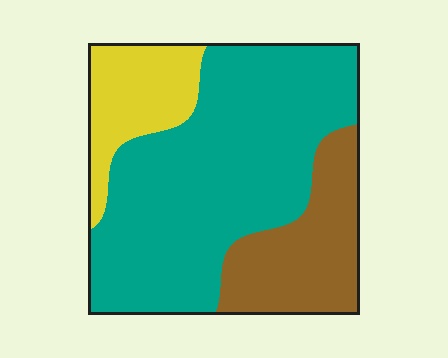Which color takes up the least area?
Yellow, at roughly 15%.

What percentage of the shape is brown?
Brown takes up about one fifth (1/5) of the shape.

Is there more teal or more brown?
Teal.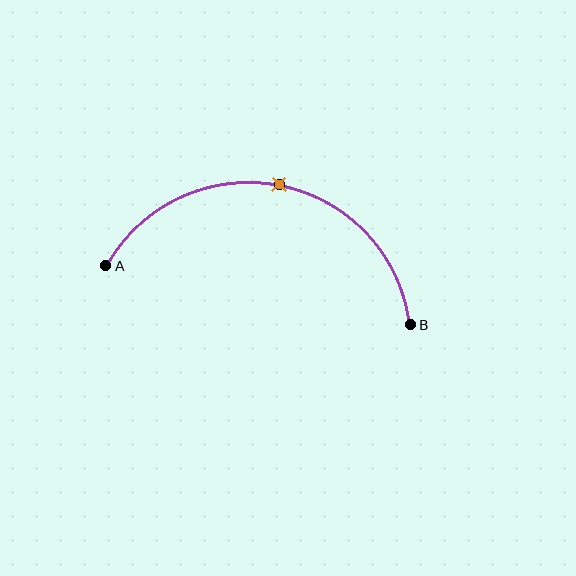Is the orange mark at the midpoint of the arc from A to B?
Yes. The orange mark lies on the arc at equal arc-length from both A and B — it is the arc midpoint.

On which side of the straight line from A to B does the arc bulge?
The arc bulges above the straight line connecting A and B.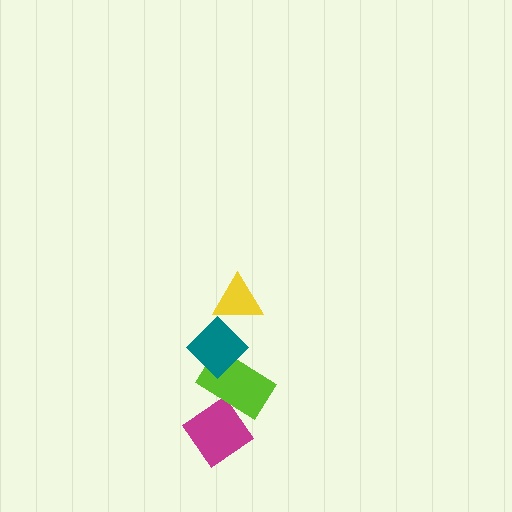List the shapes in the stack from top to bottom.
From top to bottom: the yellow triangle, the teal diamond, the lime rectangle, the magenta diamond.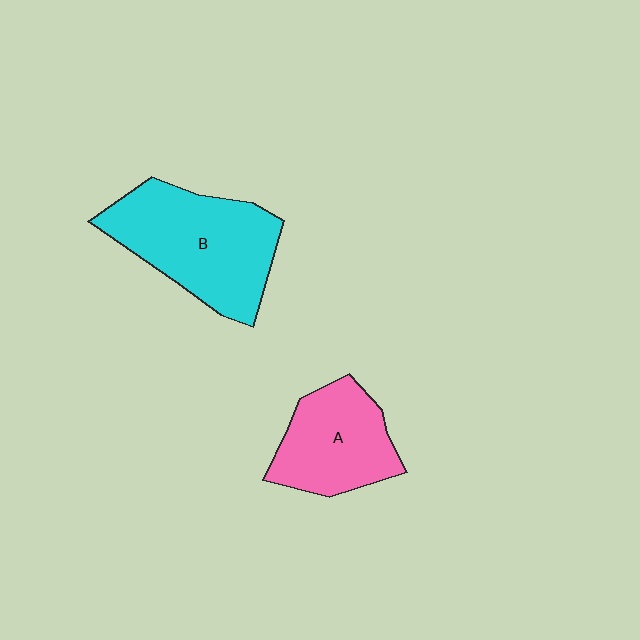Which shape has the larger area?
Shape B (cyan).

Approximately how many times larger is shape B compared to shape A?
Approximately 1.5 times.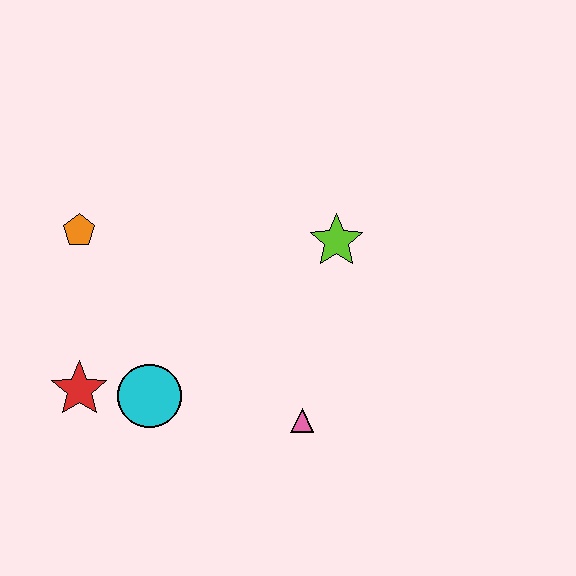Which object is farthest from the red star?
The lime star is farthest from the red star.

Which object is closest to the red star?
The cyan circle is closest to the red star.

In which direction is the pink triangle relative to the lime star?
The pink triangle is below the lime star.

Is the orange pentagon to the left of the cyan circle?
Yes